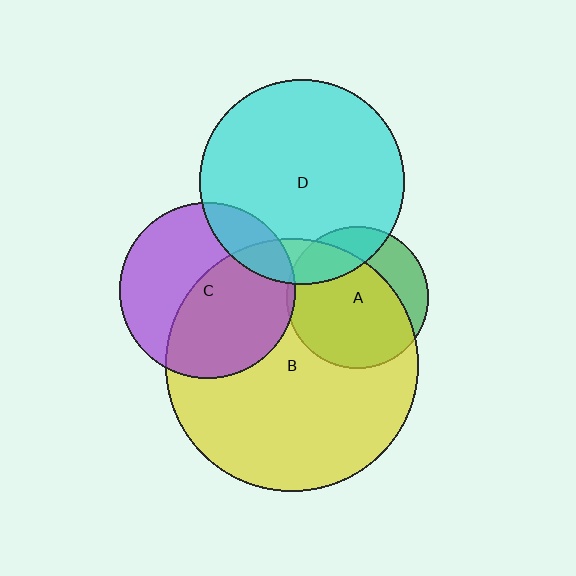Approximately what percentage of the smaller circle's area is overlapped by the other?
Approximately 25%.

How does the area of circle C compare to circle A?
Approximately 1.5 times.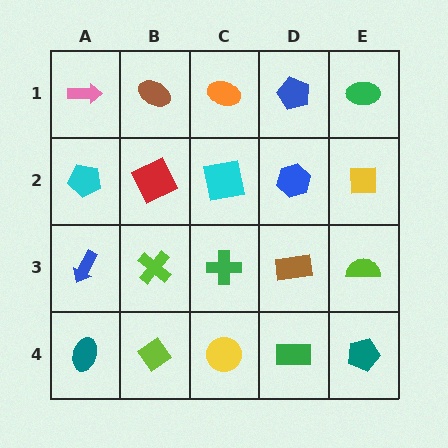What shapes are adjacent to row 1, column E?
A yellow square (row 2, column E), a blue pentagon (row 1, column D).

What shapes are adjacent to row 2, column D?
A blue pentagon (row 1, column D), a brown rectangle (row 3, column D), a cyan square (row 2, column C), a yellow square (row 2, column E).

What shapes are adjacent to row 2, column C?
An orange ellipse (row 1, column C), a green cross (row 3, column C), a red square (row 2, column B), a blue hexagon (row 2, column D).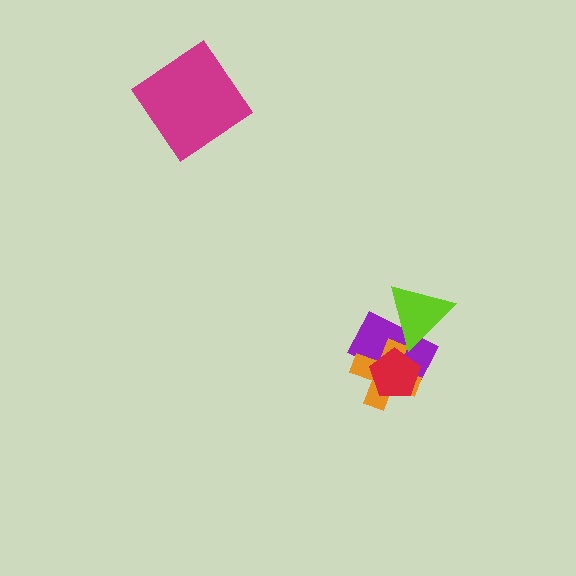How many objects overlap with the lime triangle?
1 object overlaps with the lime triangle.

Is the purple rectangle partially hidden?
Yes, it is partially covered by another shape.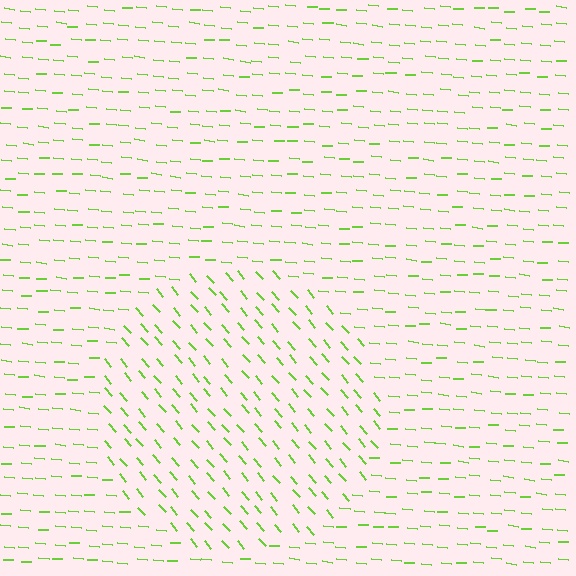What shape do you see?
I see a circle.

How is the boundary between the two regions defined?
The boundary is defined purely by a change in line orientation (approximately 45 degrees difference). All lines are the same color and thickness.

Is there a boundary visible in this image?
Yes, there is a texture boundary formed by a change in line orientation.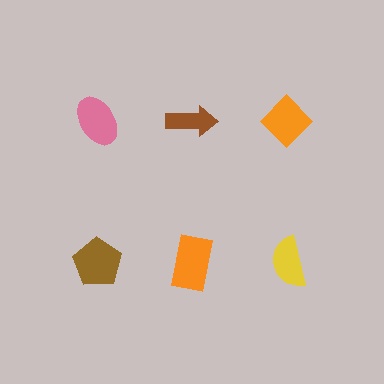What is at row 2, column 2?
An orange rectangle.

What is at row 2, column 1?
A brown pentagon.